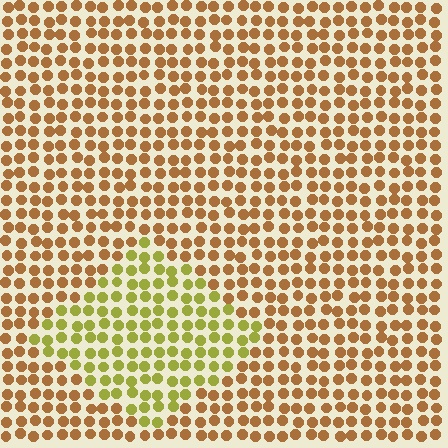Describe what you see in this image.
The image is filled with small brown elements in a uniform arrangement. A diamond-shaped region is visible where the elements are tinted to a slightly different hue, forming a subtle color boundary.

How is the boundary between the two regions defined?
The boundary is defined purely by a slight shift in hue (about 40 degrees). Spacing, size, and orientation are identical on both sides.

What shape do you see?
I see a diamond.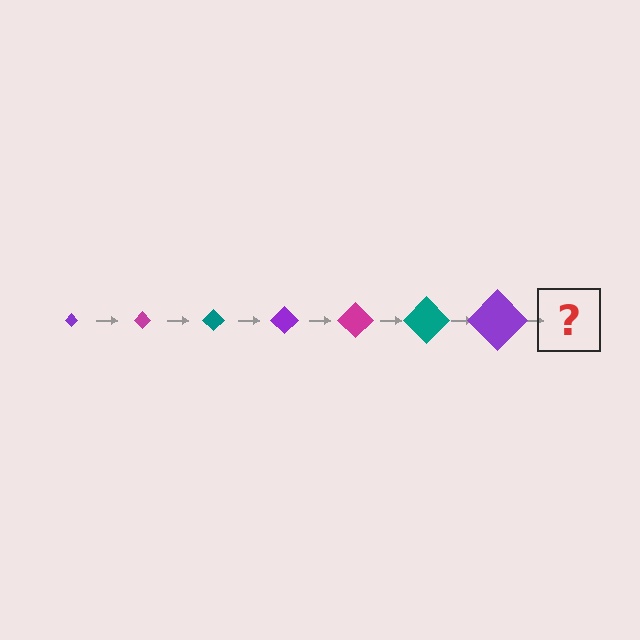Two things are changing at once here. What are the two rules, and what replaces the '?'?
The two rules are that the diamond grows larger each step and the color cycles through purple, magenta, and teal. The '?' should be a magenta diamond, larger than the previous one.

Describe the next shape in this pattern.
It should be a magenta diamond, larger than the previous one.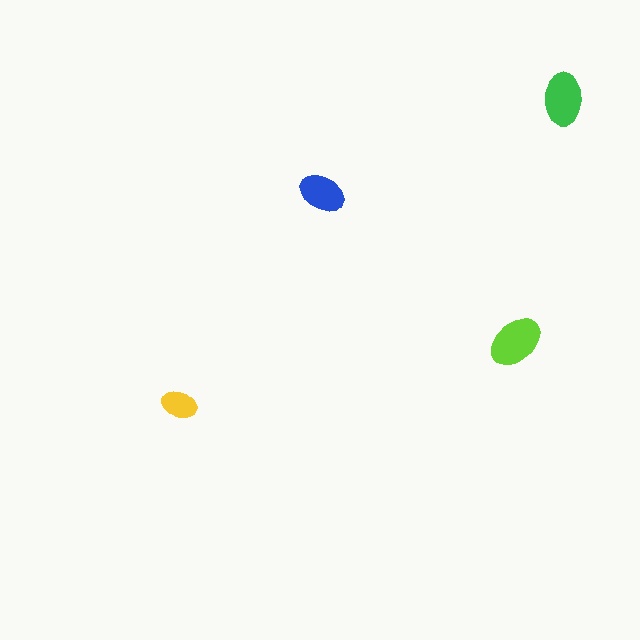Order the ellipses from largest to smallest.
the lime one, the green one, the blue one, the yellow one.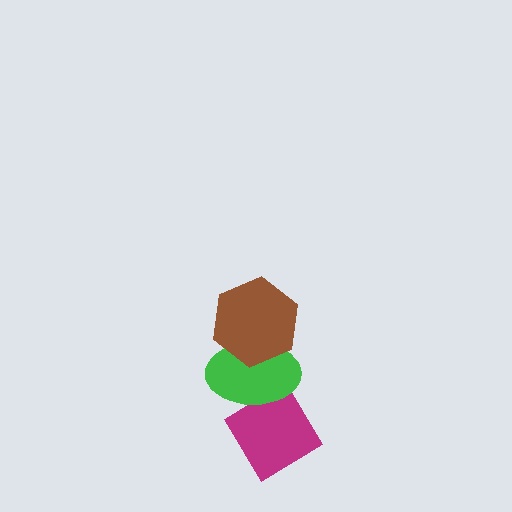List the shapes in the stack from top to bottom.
From top to bottom: the brown hexagon, the green ellipse, the magenta diamond.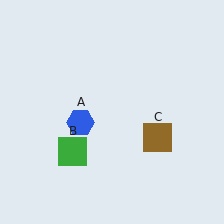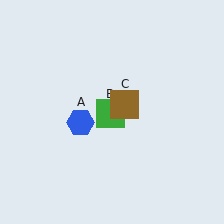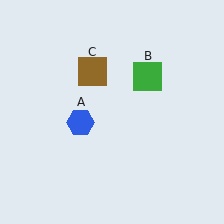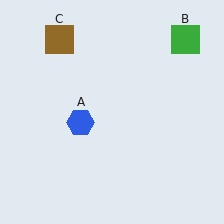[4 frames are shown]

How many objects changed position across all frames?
2 objects changed position: green square (object B), brown square (object C).